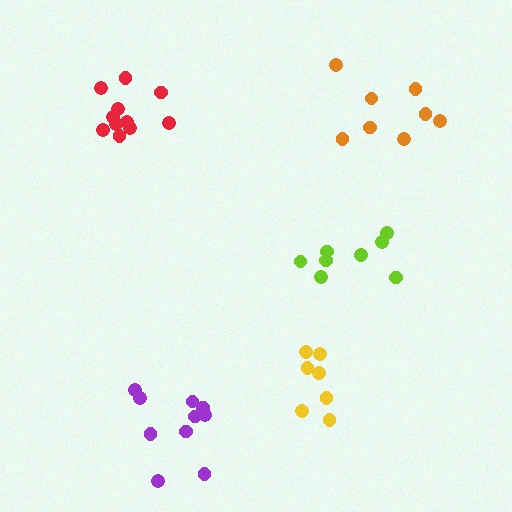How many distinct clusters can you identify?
There are 5 distinct clusters.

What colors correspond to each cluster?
The clusters are colored: lime, red, purple, yellow, orange.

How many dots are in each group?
Group 1: 8 dots, Group 2: 11 dots, Group 3: 10 dots, Group 4: 7 dots, Group 5: 8 dots (44 total).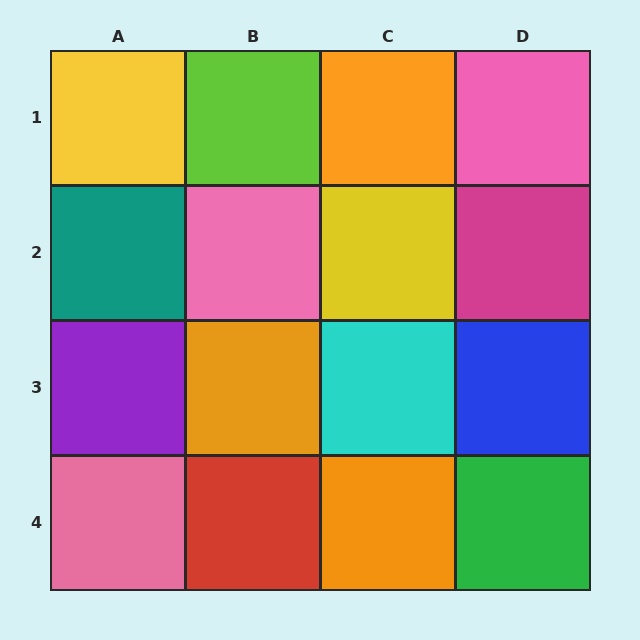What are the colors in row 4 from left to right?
Pink, red, orange, green.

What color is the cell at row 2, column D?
Magenta.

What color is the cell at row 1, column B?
Lime.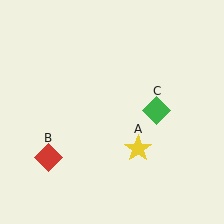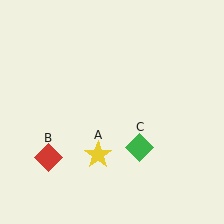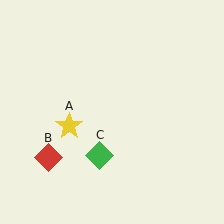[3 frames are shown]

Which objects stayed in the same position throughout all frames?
Red diamond (object B) remained stationary.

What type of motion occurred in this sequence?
The yellow star (object A), green diamond (object C) rotated clockwise around the center of the scene.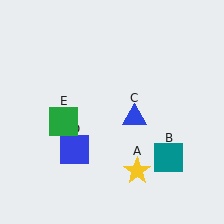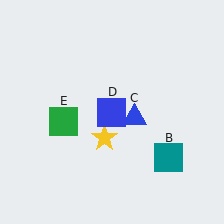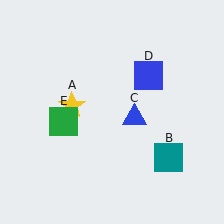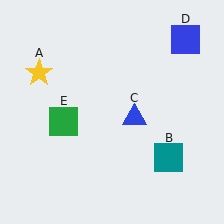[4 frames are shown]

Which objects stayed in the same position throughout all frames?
Teal square (object B) and blue triangle (object C) and green square (object E) remained stationary.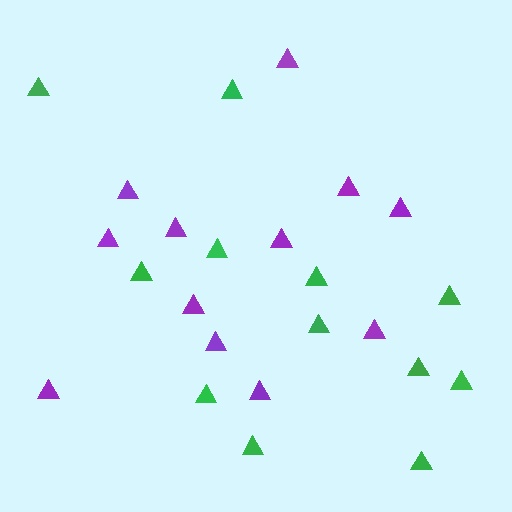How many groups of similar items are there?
There are 2 groups: one group of green triangles (12) and one group of purple triangles (12).